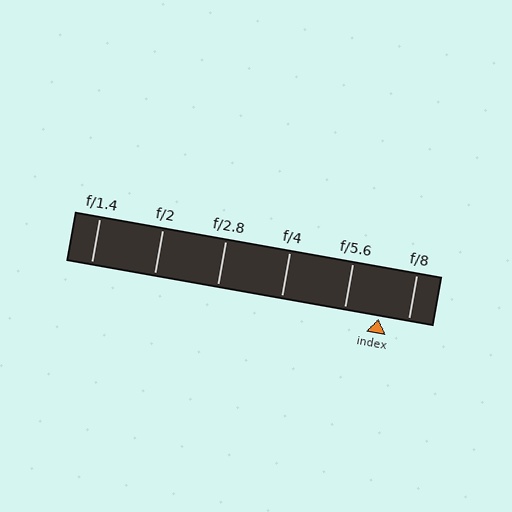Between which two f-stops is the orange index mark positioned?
The index mark is between f/5.6 and f/8.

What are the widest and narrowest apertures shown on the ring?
The widest aperture shown is f/1.4 and the narrowest is f/8.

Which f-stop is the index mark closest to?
The index mark is closest to f/8.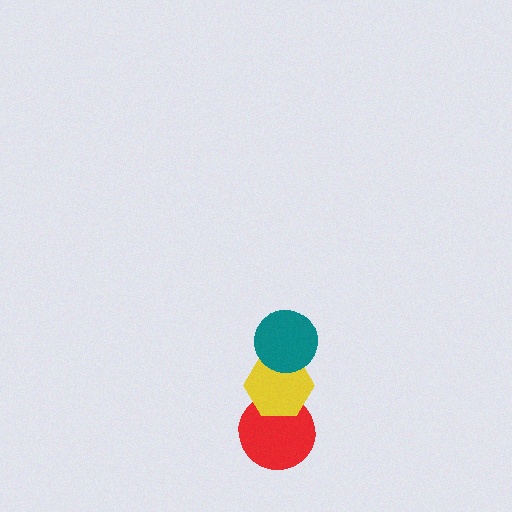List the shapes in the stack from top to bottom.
From top to bottom: the teal circle, the yellow hexagon, the red circle.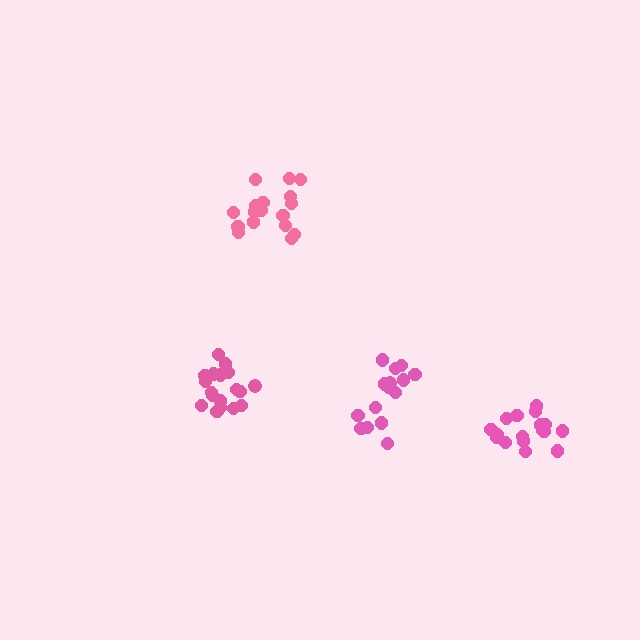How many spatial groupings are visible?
There are 4 spatial groupings.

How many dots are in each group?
Group 1: 17 dots, Group 2: 15 dots, Group 3: 17 dots, Group 4: 18 dots (67 total).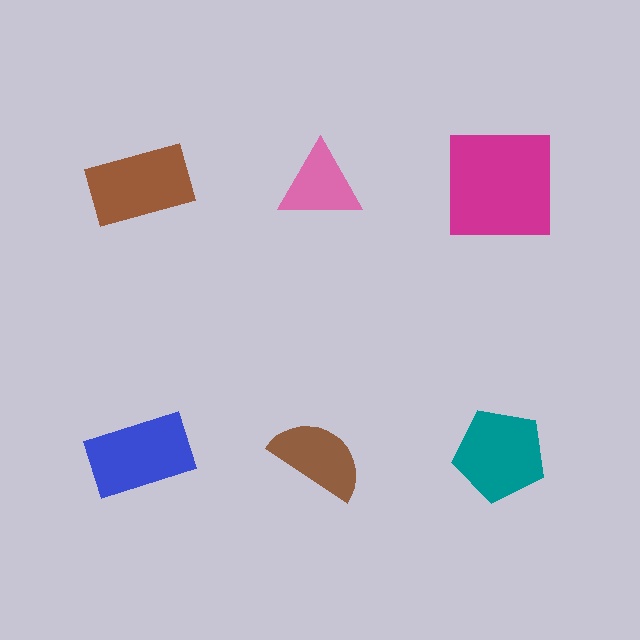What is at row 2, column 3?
A teal pentagon.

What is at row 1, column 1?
A brown rectangle.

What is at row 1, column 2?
A pink triangle.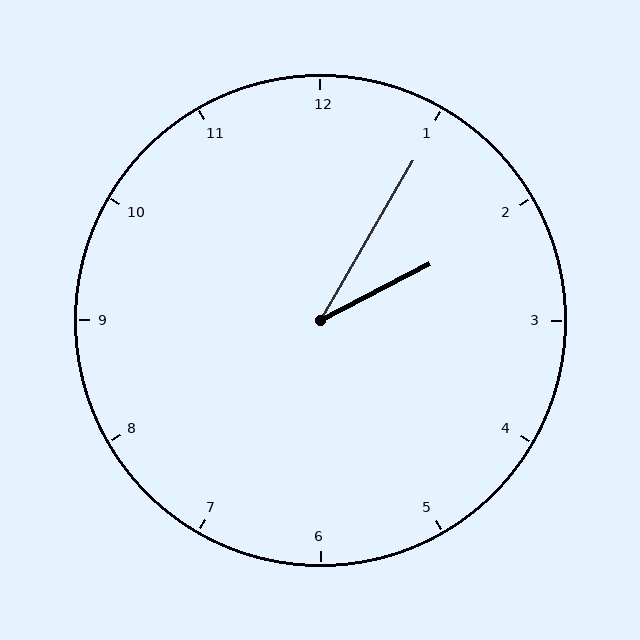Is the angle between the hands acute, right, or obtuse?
It is acute.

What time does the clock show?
2:05.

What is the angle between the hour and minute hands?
Approximately 32 degrees.